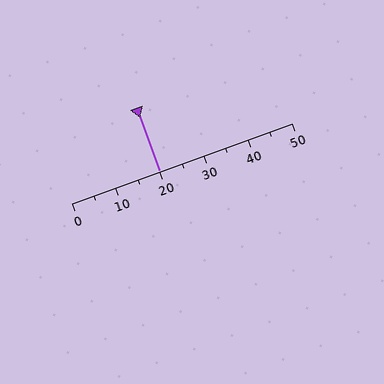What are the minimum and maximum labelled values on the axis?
The axis runs from 0 to 50.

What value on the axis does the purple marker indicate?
The marker indicates approximately 20.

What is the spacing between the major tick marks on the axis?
The major ticks are spaced 10 apart.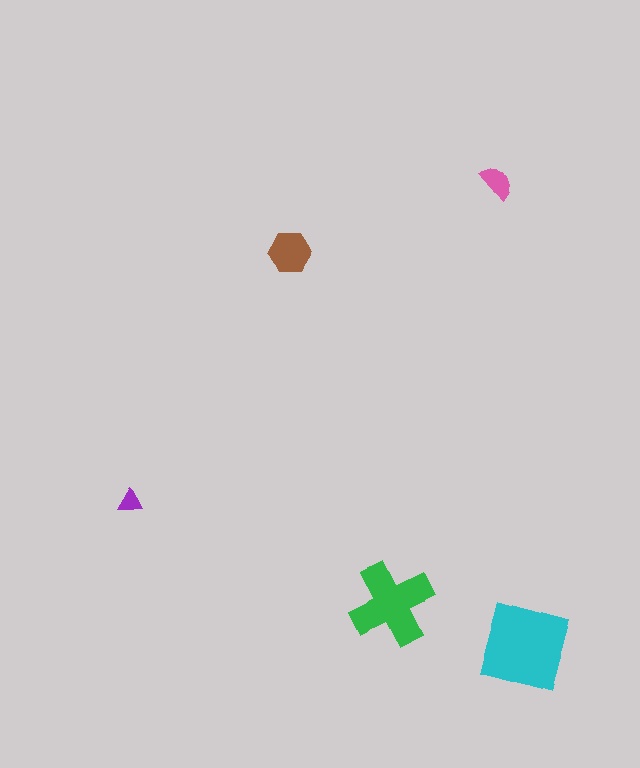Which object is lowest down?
The cyan diamond is bottommost.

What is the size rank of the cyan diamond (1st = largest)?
1st.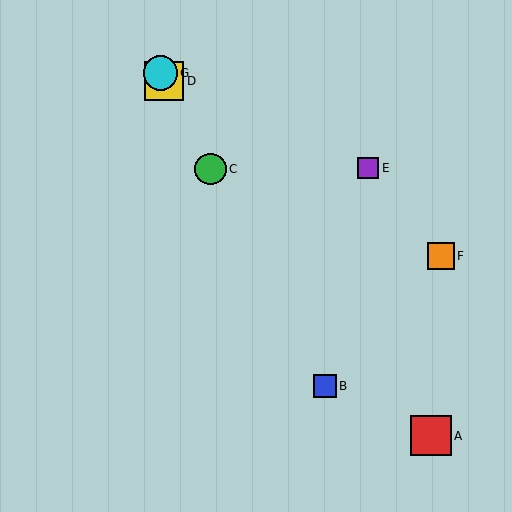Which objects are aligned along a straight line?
Objects B, C, D, G are aligned along a straight line.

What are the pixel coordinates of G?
Object G is at (160, 73).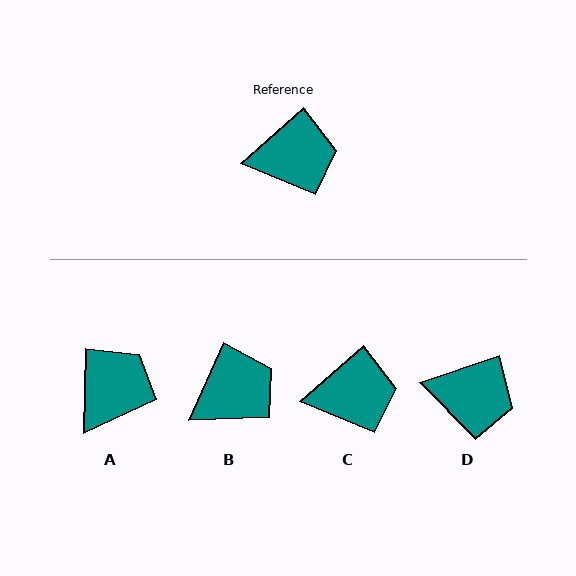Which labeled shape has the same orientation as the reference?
C.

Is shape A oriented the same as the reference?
No, it is off by about 47 degrees.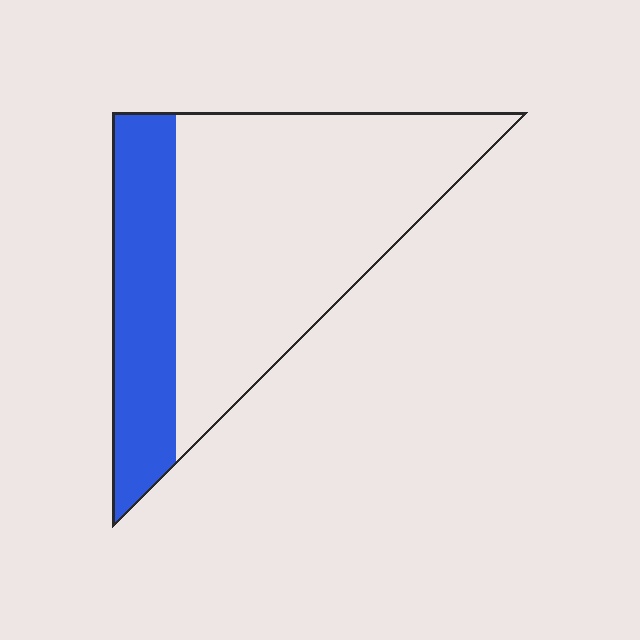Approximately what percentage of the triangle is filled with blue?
Approximately 30%.